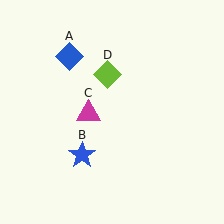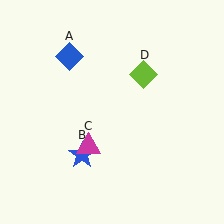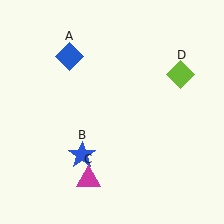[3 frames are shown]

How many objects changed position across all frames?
2 objects changed position: magenta triangle (object C), lime diamond (object D).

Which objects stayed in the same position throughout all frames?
Blue diamond (object A) and blue star (object B) remained stationary.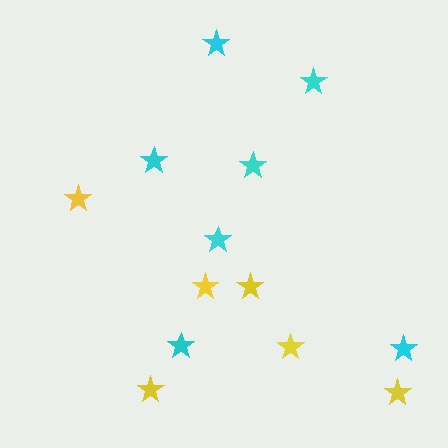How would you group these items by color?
There are 2 groups: one group of yellow stars (6) and one group of cyan stars (7).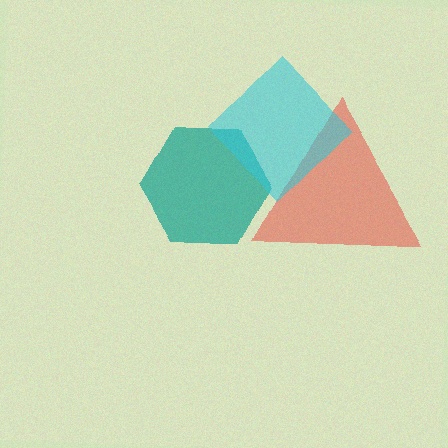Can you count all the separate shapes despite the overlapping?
Yes, there are 3 separate shapes.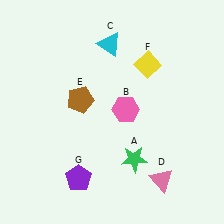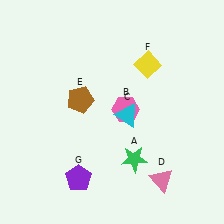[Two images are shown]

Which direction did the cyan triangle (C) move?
The cyan triangle (C) moved down.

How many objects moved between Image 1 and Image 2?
1 object moved between the two images.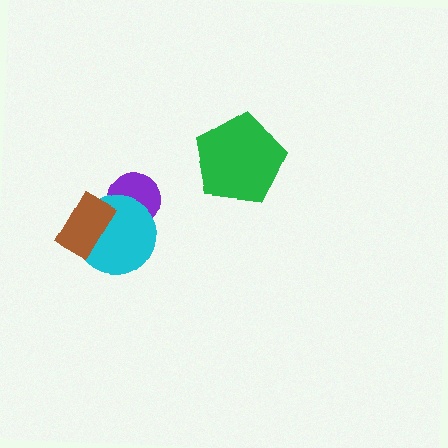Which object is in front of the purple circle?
The cyan circle is in front of the purple circle.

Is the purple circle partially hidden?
Yes, it is partially covered by another shape.